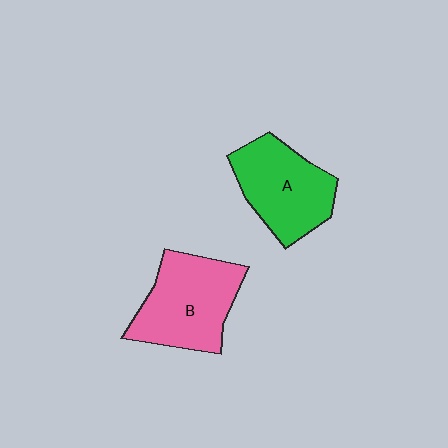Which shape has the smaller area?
Shape A (green).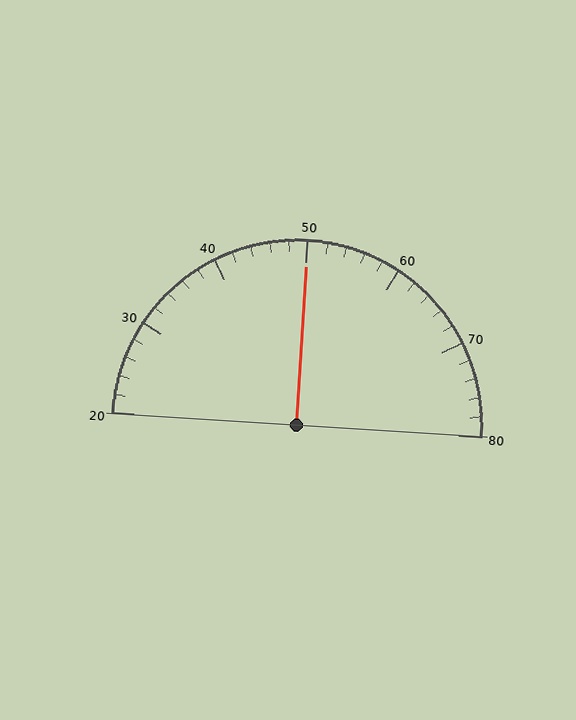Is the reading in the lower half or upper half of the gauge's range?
The reading is in the upper half of the range (20 to 80).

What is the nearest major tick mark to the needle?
The nearest major tick mark is 50.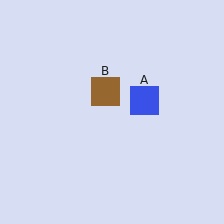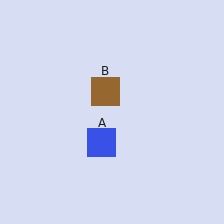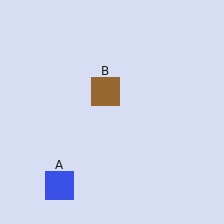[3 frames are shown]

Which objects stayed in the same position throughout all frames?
Brown square (object B) remained stationary.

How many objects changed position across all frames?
1 object changed position: blue square (object A).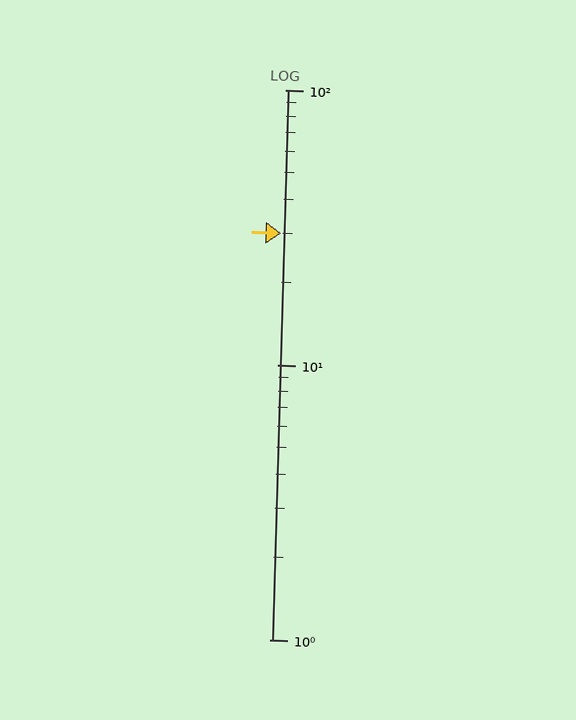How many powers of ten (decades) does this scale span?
The scale spans 2 decades, from 1 to 100.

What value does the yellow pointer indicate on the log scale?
The pointer indicates approximately 30.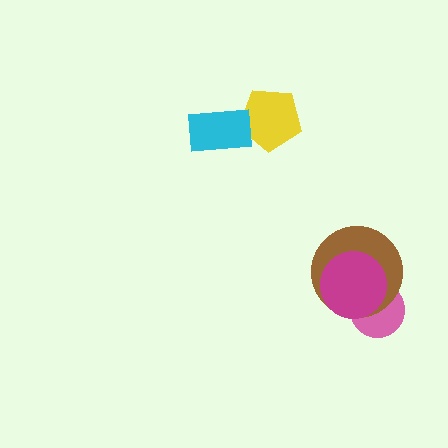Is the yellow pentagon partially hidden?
Yes, it is partially covered by another shape.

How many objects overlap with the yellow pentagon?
1 object overlaps with the yellow pentagon.